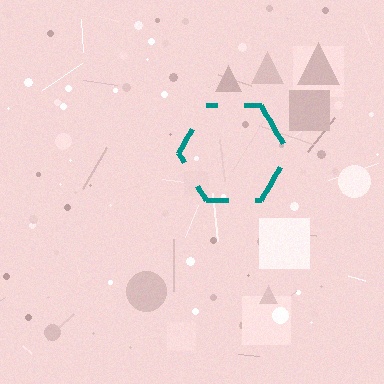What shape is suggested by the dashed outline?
The dashed outline suggests a hexagon.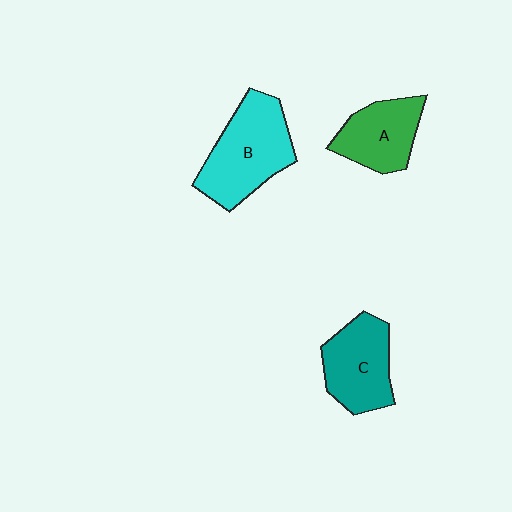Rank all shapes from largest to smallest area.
From largest to smallest: B (cyan), C (teal), A (green).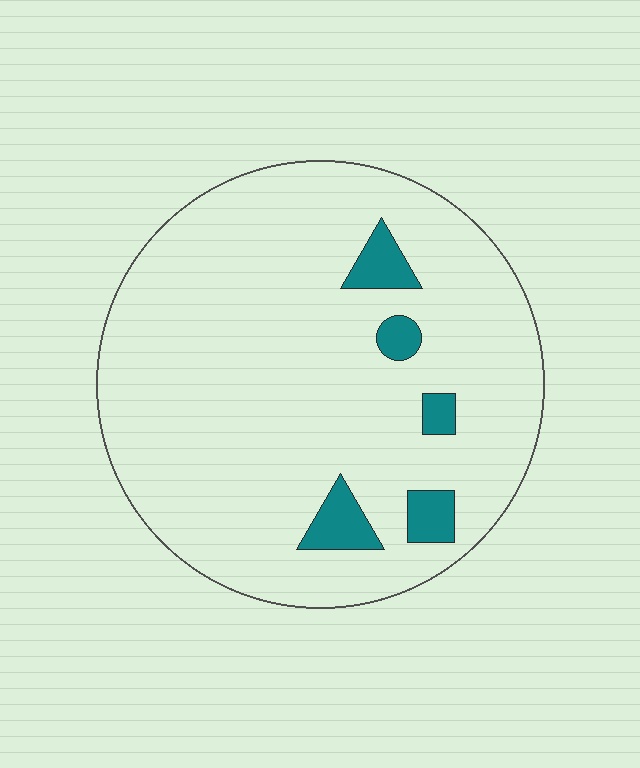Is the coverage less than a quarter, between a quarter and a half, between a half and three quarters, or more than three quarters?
Less than a quarter.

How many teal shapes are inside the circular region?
5.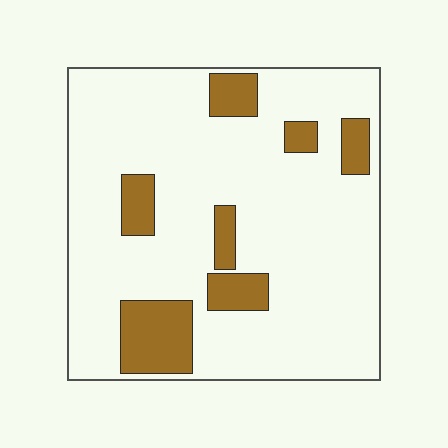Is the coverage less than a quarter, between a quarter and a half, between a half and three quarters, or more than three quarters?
Less than a quarter.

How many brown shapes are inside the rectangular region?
7.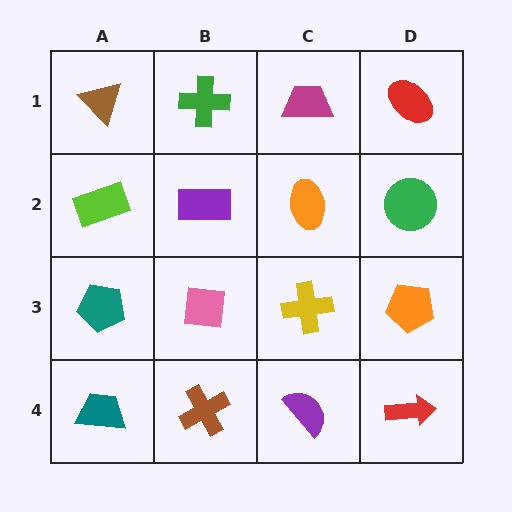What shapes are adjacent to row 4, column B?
A pink square (row 3, column B), a teal trapezoid (row 4, column A), a purple semicircle (row 4, column C).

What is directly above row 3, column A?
A lime rectangle.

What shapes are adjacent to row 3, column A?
A lime rectangle (row 2, column A), a teal trapezoid (row 4, column A), a pink square (row 3, column B).